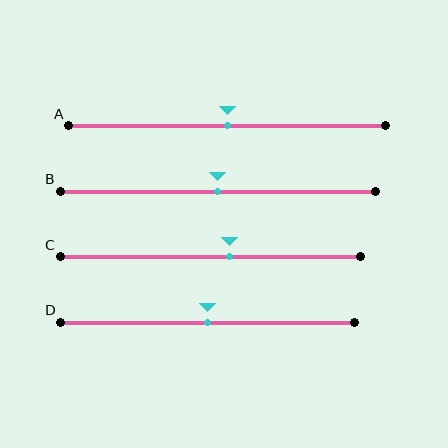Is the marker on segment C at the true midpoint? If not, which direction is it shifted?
No, the marker on segment C is shifted to the right by about 6% of the segment length.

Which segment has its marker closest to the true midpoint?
Segment A has its marker closest to the true midpoint.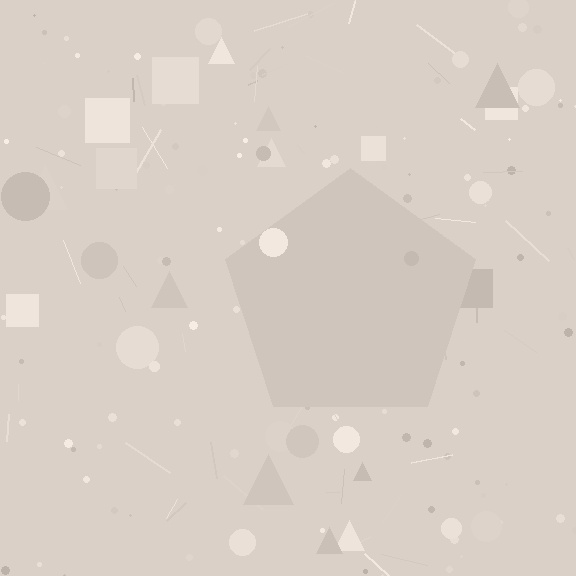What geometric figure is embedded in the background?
A pentagon is embedded in the background.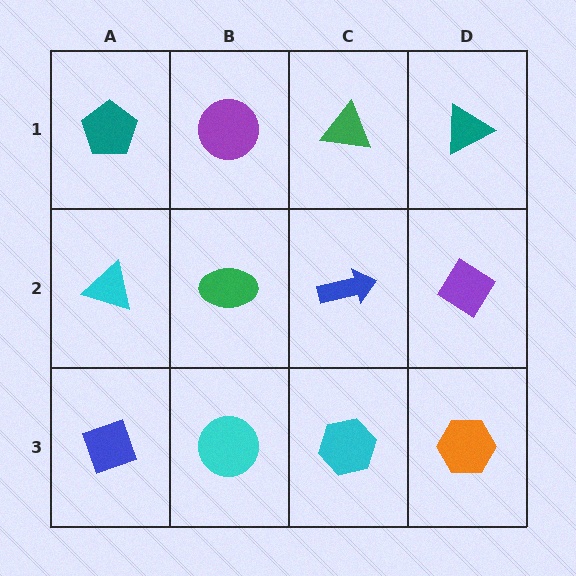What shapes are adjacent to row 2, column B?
A purple circle (row 1, column B), a cyan circle (row 3, column B), a cyan triangle (row 2, column A), a blue arrow (row 2, column C).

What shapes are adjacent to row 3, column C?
A blue arrow (row 2, column C), a cyan circle (row 3, column B), an orange hexagon (row 3, column D).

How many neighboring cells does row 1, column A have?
2.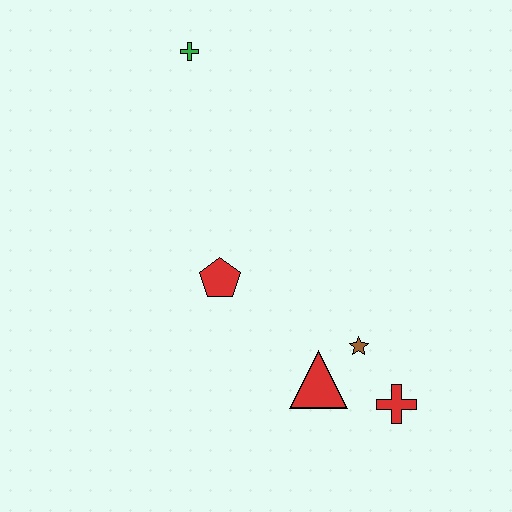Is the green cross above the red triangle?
Yes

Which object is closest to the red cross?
The brown star is closest to the red cross.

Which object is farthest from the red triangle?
The green cross is farthest from the red triangle.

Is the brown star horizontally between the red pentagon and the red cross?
Yes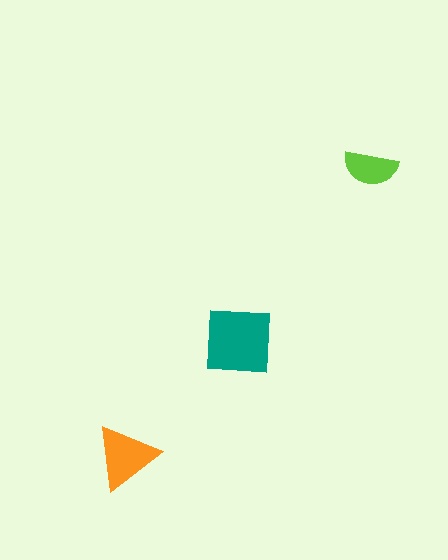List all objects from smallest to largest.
The lime semicircle, the orange triangle, the teal square.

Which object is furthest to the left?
The orange triangle is leftmost.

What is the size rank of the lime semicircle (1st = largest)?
3rd.